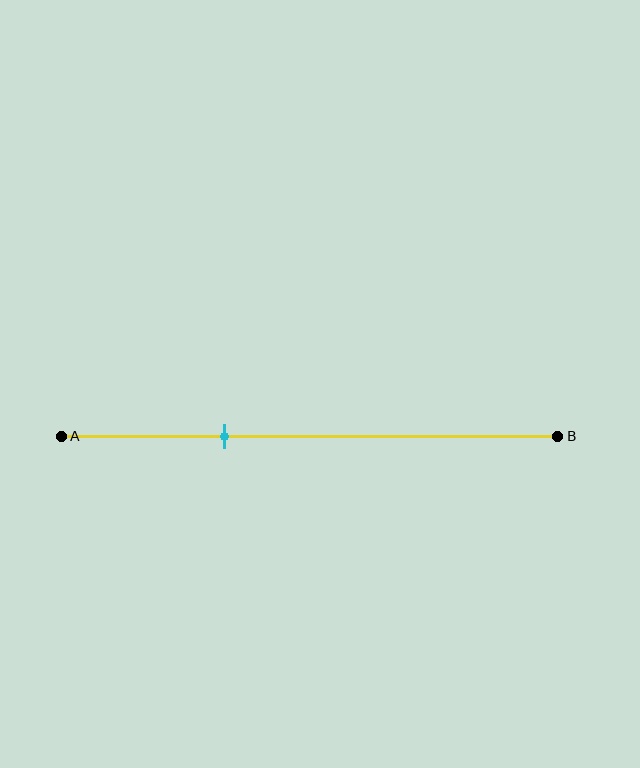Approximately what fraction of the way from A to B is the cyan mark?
The cyan mark is approximately 35% of the way from A to B.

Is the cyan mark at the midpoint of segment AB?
No, the mark is at about 35% from A, not at the 50% midpoint.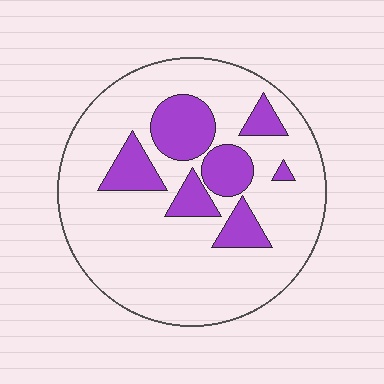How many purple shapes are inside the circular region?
7.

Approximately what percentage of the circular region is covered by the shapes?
Approximately 20%.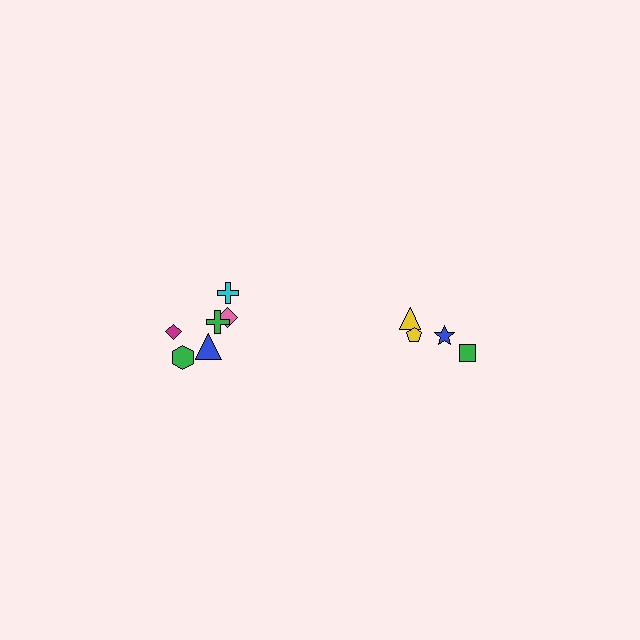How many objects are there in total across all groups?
There are 10 objects.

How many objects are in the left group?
There are 6 objects.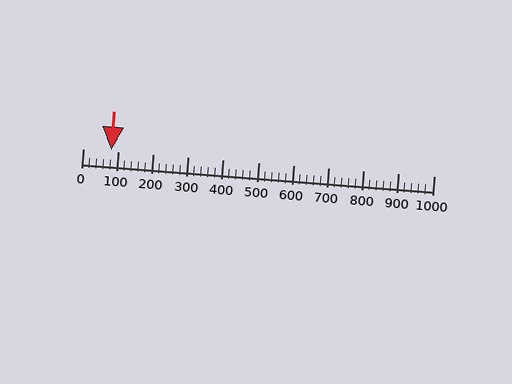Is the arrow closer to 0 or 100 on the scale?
The arrow is closer to 100.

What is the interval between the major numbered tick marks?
The major tick marks are spaced 100 units apart.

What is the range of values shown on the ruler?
The ruler shows values from 0 to 1000.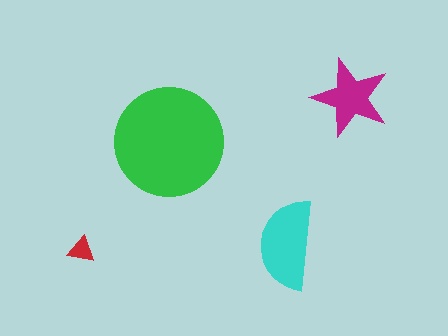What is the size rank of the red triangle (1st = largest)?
4th.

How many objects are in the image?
There are 4 objects in the image.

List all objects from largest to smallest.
The green circle, the cyan semicircle, the magenta star, the red triangle.